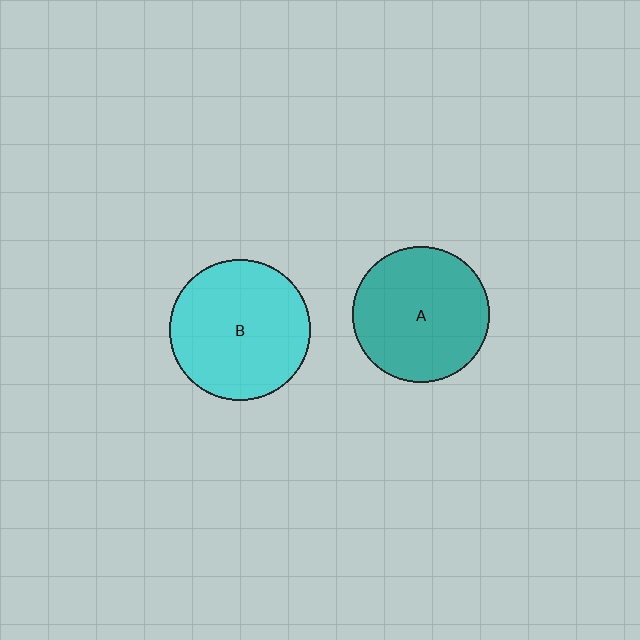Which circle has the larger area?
Circle B (cyan).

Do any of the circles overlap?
No, none of the circles overlap.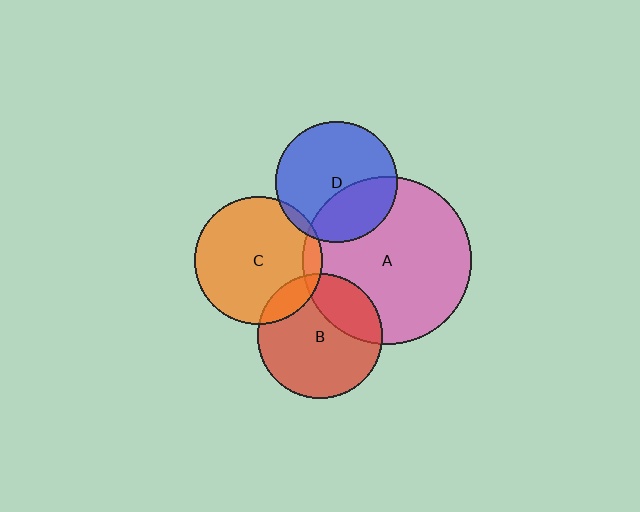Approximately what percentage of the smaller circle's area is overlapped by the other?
Approximately 35%.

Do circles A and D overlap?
Yes.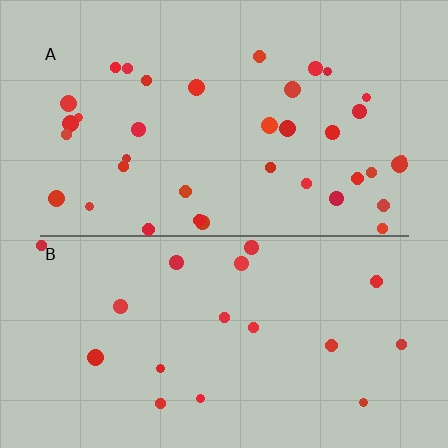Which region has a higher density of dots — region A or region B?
A (the top).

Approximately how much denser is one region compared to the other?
Approximately 2.1× — region A over region B.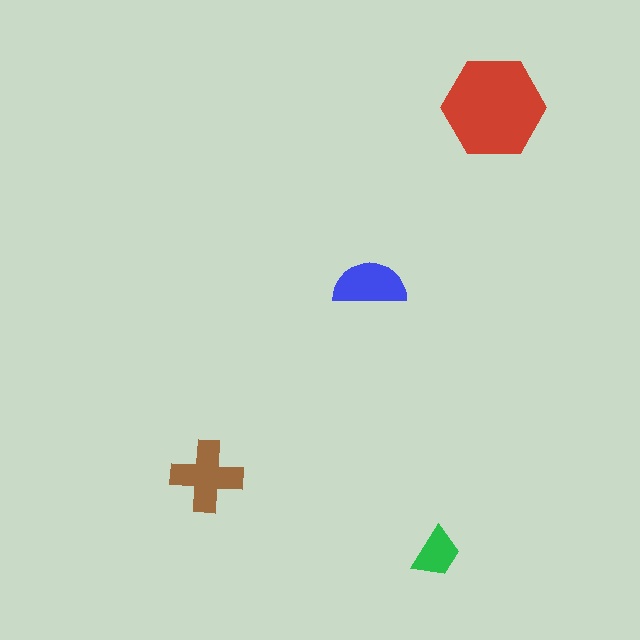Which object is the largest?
The red hexagon.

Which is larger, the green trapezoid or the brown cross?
The brown cross.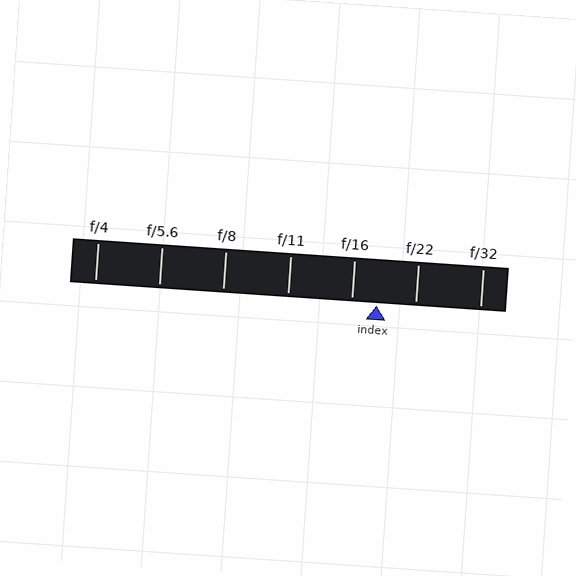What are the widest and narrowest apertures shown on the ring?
The widest aperture shown is f/4 and the narrowest is f/32.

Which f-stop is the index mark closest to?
The index mark is closest to f/16.